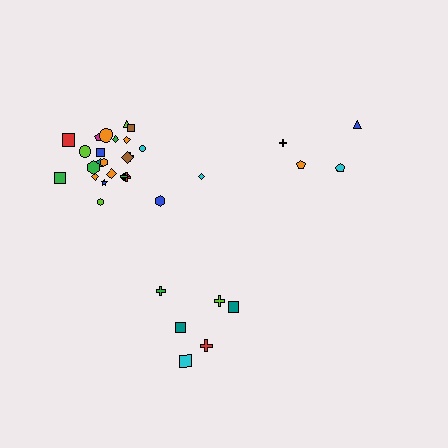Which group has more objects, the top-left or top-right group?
The top-left group.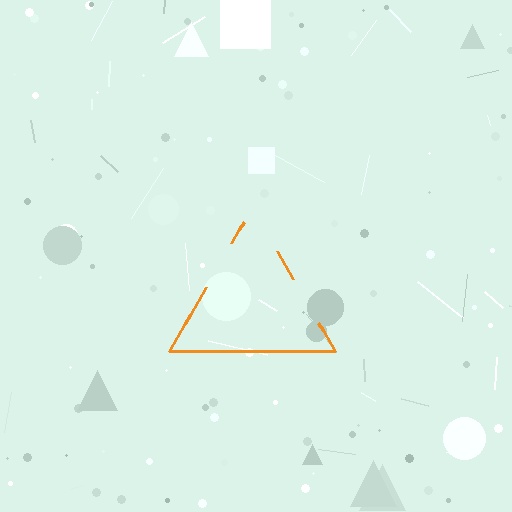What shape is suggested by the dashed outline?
The dashed outline suggests a triangle.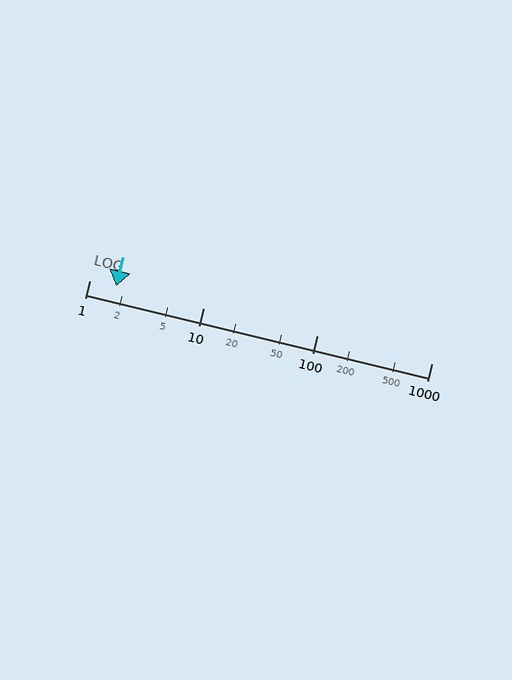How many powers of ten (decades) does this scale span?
The scale spans 3 decades, from 1 to 1000.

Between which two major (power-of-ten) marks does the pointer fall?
The pointer is between 1 and 10.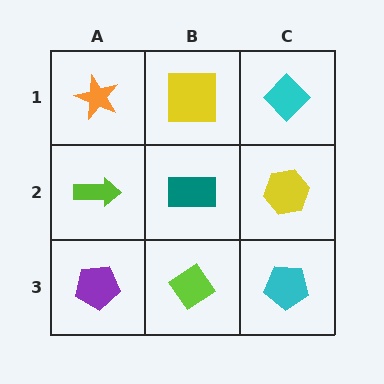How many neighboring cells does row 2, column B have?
4.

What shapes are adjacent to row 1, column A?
A lime arrow (row 2, column A), a yellow square (row 1, column B).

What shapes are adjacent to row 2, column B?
A yellow square (row 1, column B), a lime diamond (row 3, column B), a lime arrow (row 2, column A), a yellow hexagon (row 2, column C).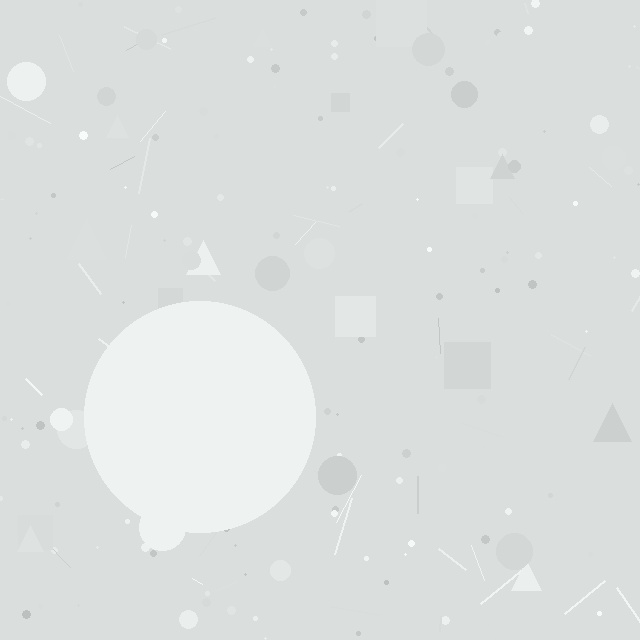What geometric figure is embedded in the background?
A circle is embedded in the background.